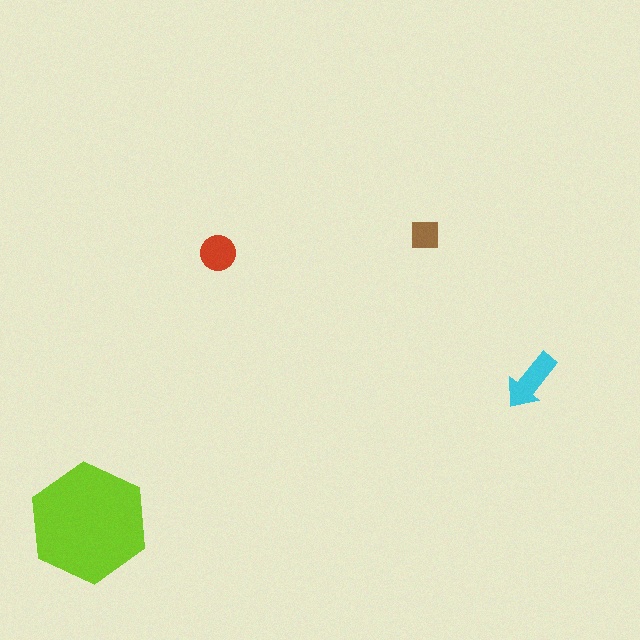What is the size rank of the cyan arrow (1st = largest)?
2nd.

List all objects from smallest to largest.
The brown square, the red circle, the cyan arrow, the lime hexagon.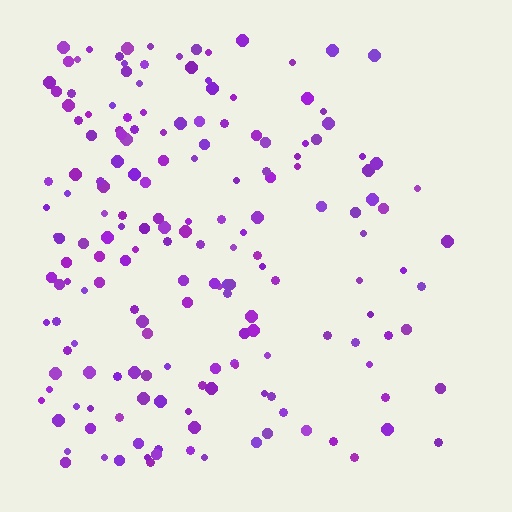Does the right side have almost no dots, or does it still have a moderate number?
Still a moderate number, just noticeably fewer than the left.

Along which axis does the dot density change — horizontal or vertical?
Horizontal.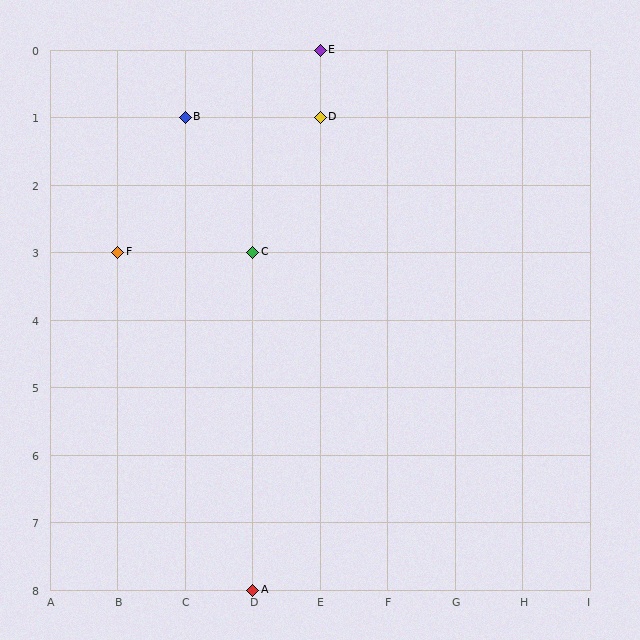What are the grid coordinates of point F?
Point F is at grid coordinates (B, 3).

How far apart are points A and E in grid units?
Points A and E are 1 column and 8 rows apart (about 8.1 grid units diagonally).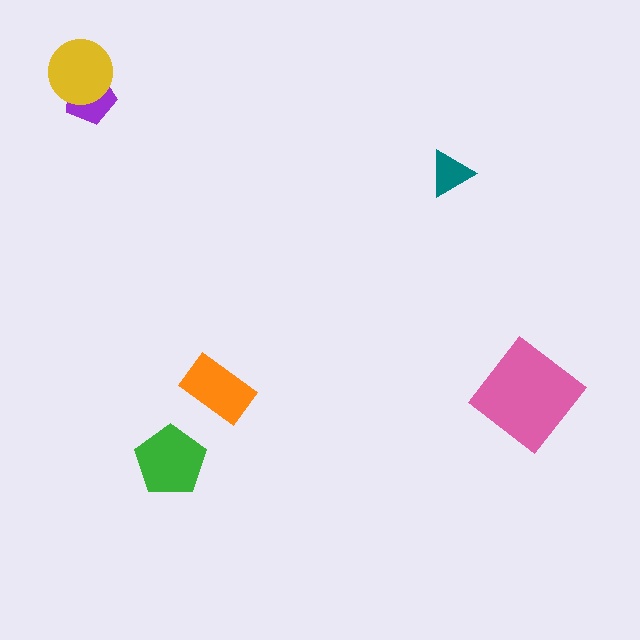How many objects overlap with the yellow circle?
1 object overlaps with the yellow circle.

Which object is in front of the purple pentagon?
The yellow circle is in front of the purple pentagon.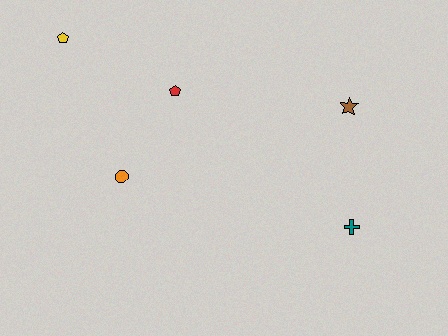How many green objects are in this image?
There are no green objects.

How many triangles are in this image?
There are no triangles.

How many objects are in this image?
There are 5 objects.